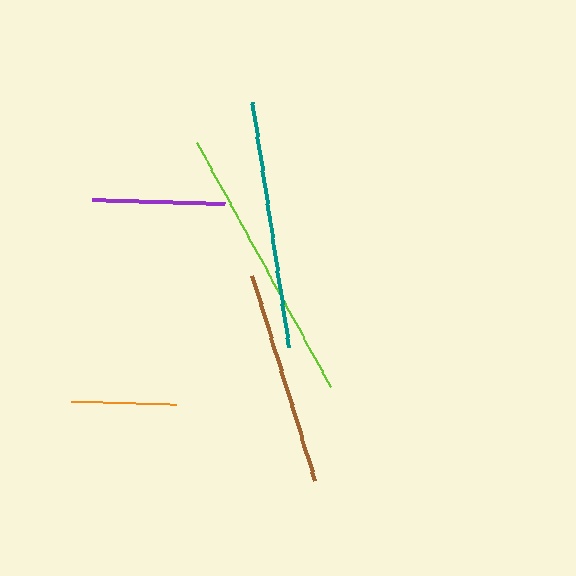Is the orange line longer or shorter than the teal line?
The teal line is longer than the orange line.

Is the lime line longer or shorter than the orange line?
The lime line is longer than the orange line.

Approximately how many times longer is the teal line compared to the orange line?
The teal line is approximately 2.3 times the length of the orange line.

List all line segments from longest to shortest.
From longest to shortest: lime, teal, brown, purple, orange.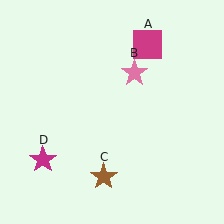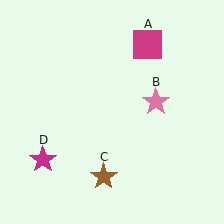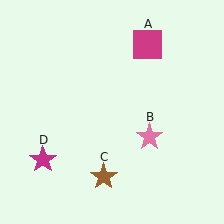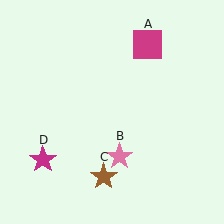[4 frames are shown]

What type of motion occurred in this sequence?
The pink star (object B) rotated clockwise around the center of the scene.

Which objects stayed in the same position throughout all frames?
Magenta square (object A) and brown star (object C) and magenta star (object D) remained stationary.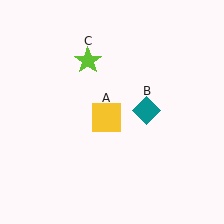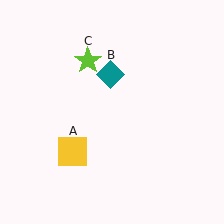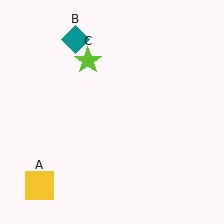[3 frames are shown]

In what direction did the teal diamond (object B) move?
The teal diamond (object B) moved up and to the left.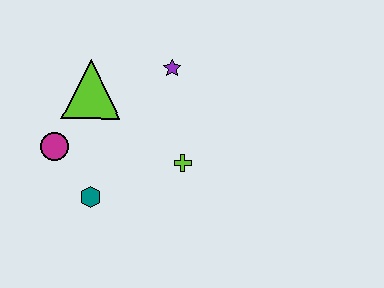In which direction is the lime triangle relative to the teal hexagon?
The lime triangle is above the teal hexagon.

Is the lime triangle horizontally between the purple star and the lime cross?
No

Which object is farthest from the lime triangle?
The lime cross is farthest from the lime triangle.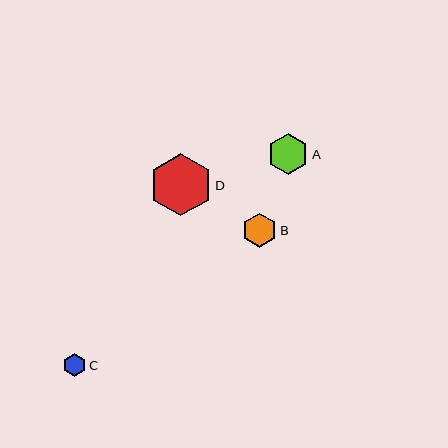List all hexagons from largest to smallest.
From largest to smallest: D, A, B, C.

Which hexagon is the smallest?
Hexagon C is the smallest with a size of approximately 22 pixels.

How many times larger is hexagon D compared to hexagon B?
Hexagon D is approximately 1.8 times the size of hexagon B.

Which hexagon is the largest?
Hexagon D is the largest with a size of approximately 63 pixels.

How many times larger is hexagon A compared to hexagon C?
Hexagon A is approximately 1.8 times the size of hexagon C.